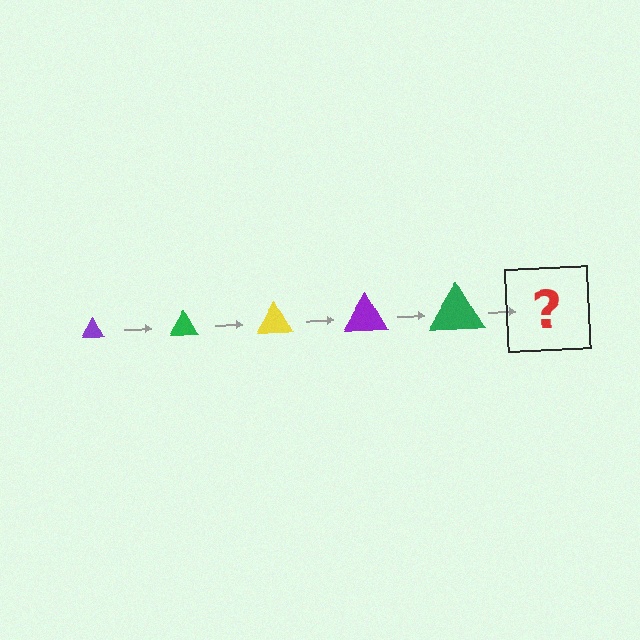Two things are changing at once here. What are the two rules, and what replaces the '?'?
The two rules are that the triangle grows larger each step and the color cycles through purple, green, and yellow. The '?' should be a yellow triangle, larger than the previous one.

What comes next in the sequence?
The next element should be a yellow triangle, larger than the previous one.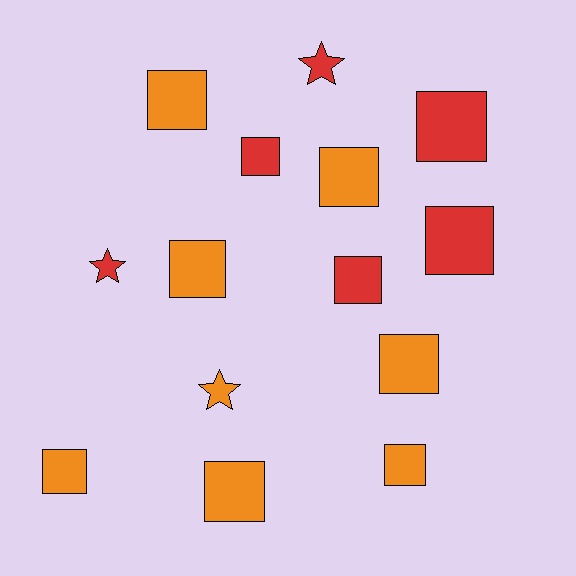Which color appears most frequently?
Orange, with 8 objects.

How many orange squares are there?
There are 7 orange squares.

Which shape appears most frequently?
Square, with 11 objects.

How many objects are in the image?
There are 14 objects.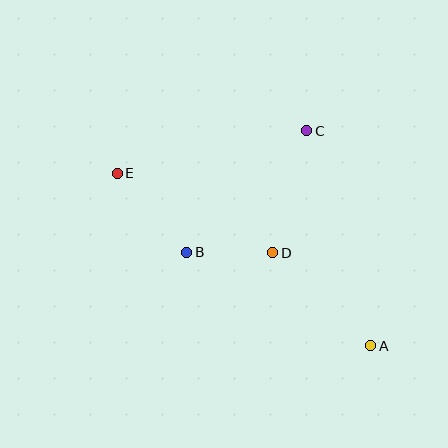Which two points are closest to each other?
Points B and D are closest to each other.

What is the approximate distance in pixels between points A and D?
The distance between A and D is approximately 135 pixels.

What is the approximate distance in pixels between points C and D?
The distance between C and D is approximately 127 pixels.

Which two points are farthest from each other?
Points A and E are farthest from each other.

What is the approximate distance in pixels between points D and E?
The distance between D and E is approximately 175 pixels.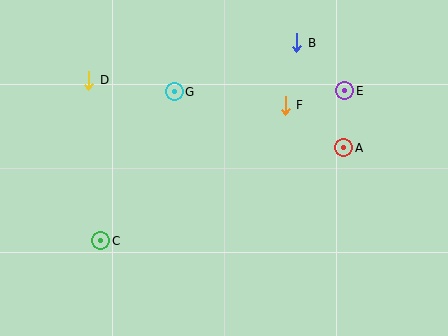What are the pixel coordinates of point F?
Point F is at (285, 105).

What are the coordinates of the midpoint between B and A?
The midpoint between B and A is at (320, 95).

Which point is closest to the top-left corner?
Point D is closest to the top-left corner.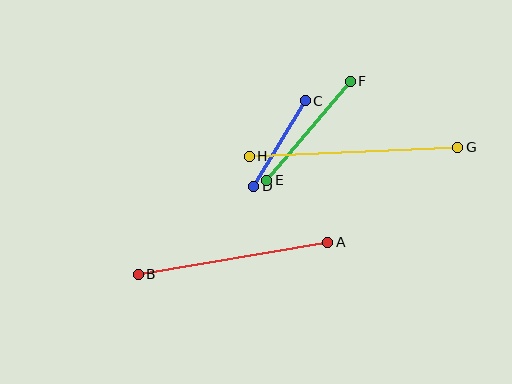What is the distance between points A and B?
The distance is approximately 192 pixels.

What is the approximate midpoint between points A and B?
The midpoint is at approximately (233, 258) pixels.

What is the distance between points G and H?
The distance is approximately 209 pixels.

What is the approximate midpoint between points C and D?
The midpoint is at approximately (279, 143) pixels.